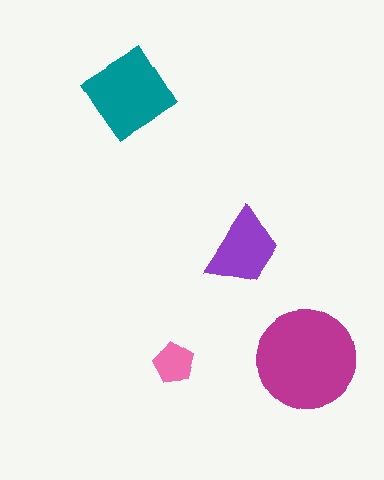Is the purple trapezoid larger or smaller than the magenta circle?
Smaller.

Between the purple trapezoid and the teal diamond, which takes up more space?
The teal diamond.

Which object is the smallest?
The pink pentagon.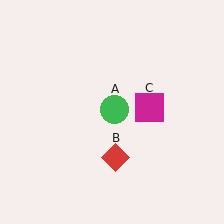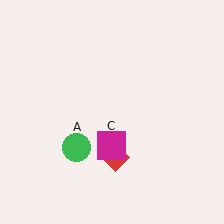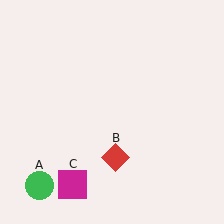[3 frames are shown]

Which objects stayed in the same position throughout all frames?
Red diamond (object B) remained stationary.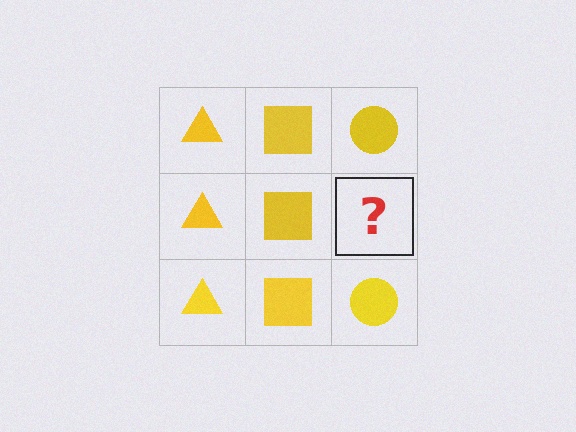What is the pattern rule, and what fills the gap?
The rule is that each column has a consistent shape. The gap should be filled with a yellow circle.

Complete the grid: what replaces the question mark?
The question mark should be replaced with a yellow circle.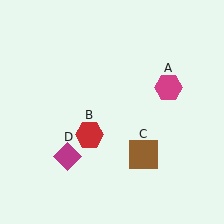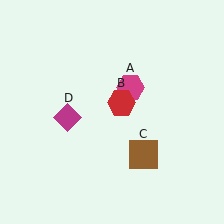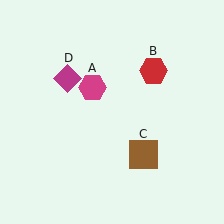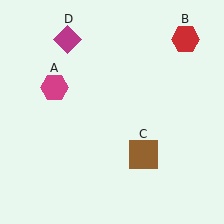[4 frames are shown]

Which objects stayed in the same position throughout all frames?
Brown square (object C) remained stationary.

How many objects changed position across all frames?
3 objects changed position: magenta hexagon (object A), red hexagon (object B), magenta diamond (object D).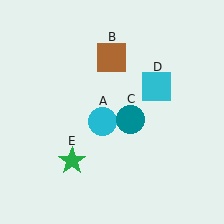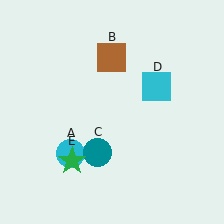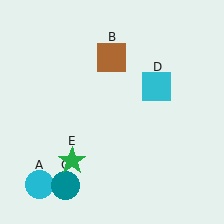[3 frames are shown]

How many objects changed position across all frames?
2 objects changed position: cyan circle (object A), teal circle (object C).